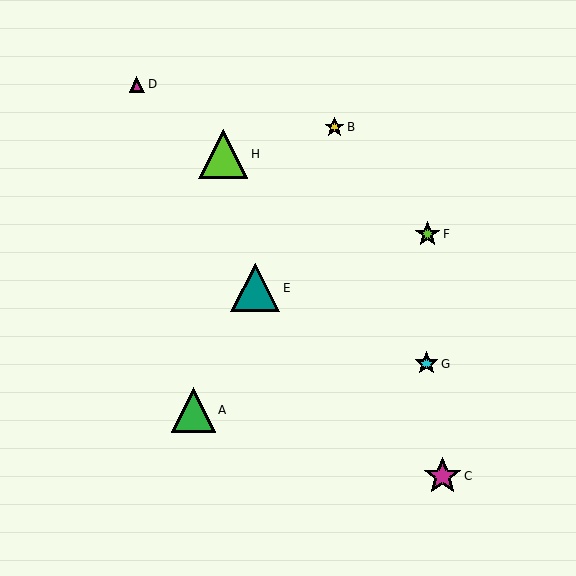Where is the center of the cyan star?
The center of the cyan star is at (427, 364).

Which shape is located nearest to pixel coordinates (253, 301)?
The teal triangle (labeled E) at (255, 288) is nearest to that location.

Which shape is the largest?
The lime triangle (labeled H) is the largest.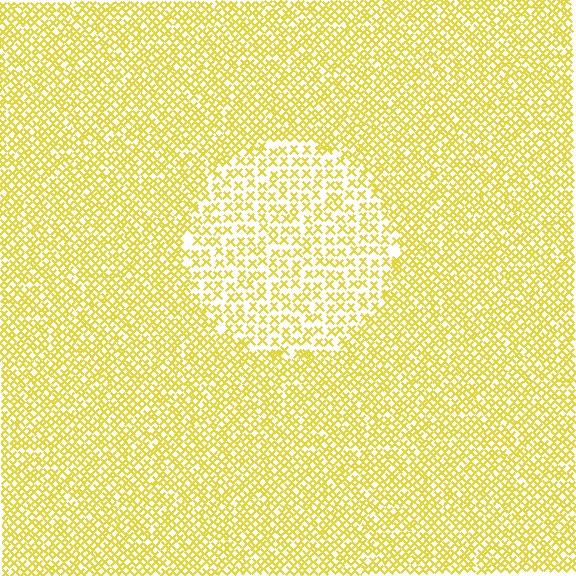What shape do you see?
I see a circle.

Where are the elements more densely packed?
The elements are more densely packed outside the circle boundary.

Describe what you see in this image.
The image contains small yellow elements arranged at two different densities. A circle-shaped region is visible where the elements are less densely packed than the surrounding area.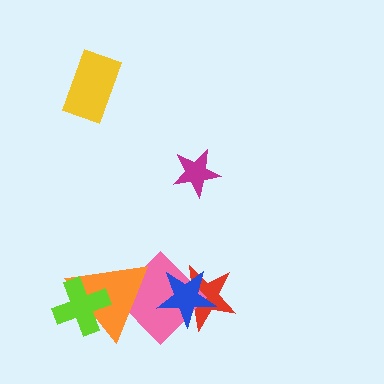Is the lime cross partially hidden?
No, no other shape covers it.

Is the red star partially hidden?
Yes, it is partially covered by another shape.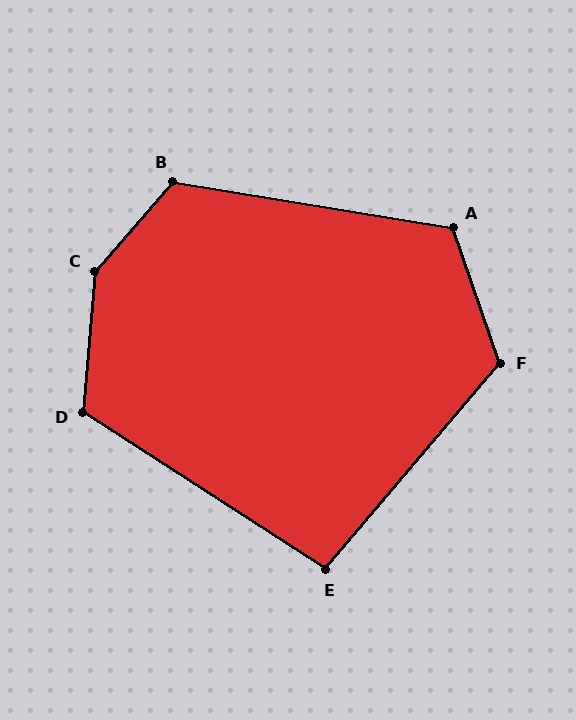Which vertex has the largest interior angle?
C, at approximately 144 degrees.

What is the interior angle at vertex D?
Approximately 118 degrees (obtuse).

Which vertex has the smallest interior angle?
E, at approximately 98 degrees.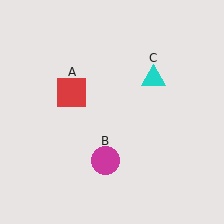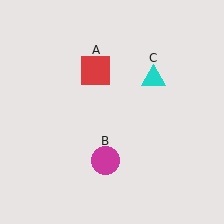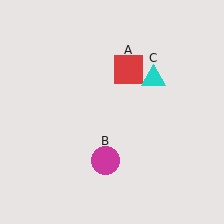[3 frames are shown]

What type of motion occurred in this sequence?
The red square (object A) rotated clockwise around the center of the scene.